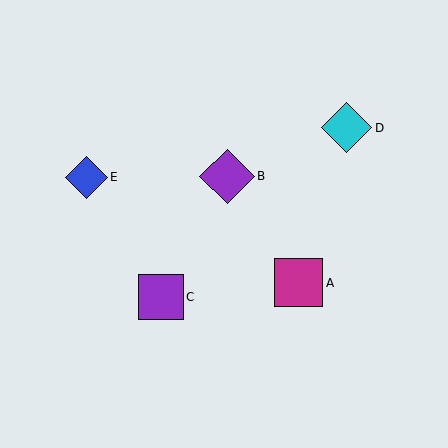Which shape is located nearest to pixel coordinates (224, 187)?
The purple diamond (labeled B) at (227, 176) is nearest to that location.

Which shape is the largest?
The purple diamond (labeled B) is the largest.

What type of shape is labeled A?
Shape A is a magenta square.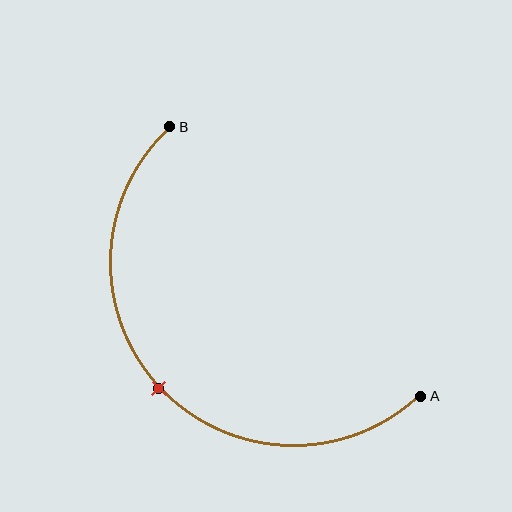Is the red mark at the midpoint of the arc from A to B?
Yes. The red mark lies on the arc at equal arc-length from both A and B — it is the arc midpoint.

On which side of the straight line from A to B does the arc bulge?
The arc bulges below and to the left of the straight line connecting A and B.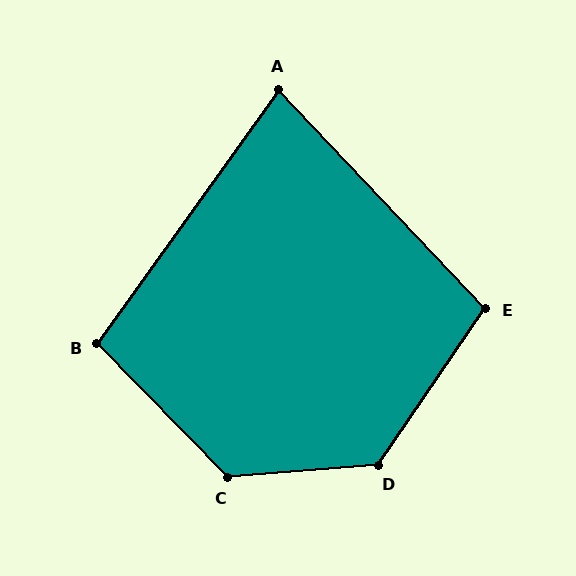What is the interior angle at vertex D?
Approximately 129 degrees (obtuse).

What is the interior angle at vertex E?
Approximately 102 degrees (obtuse).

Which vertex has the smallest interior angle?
A, at approximately 79 degrees.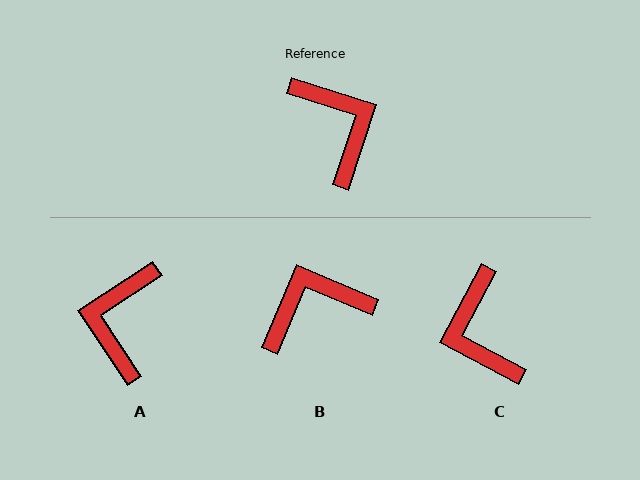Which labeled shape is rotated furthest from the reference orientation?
C, about 170 degrees away.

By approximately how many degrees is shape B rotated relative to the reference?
Approximately 85 degrees counter-clockwise.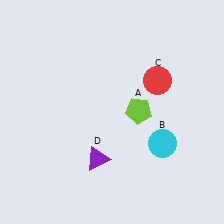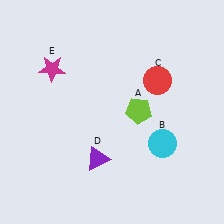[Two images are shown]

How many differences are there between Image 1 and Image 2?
There is 1 difference between the two images.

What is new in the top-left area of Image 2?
A magenta star (E) was added in the top-left area of Image 2.